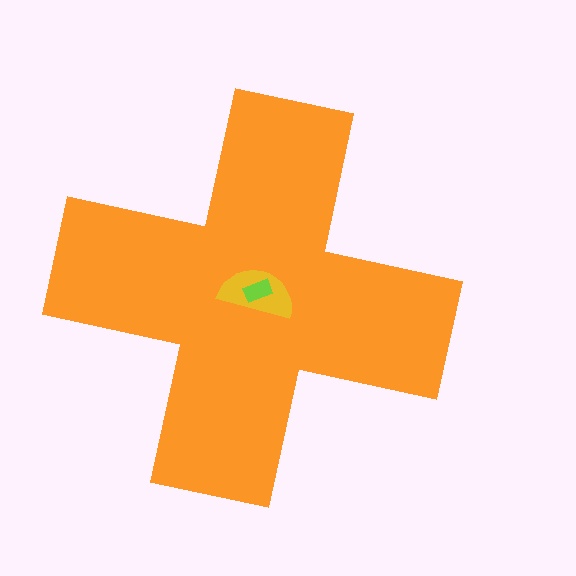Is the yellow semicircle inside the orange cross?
Yes.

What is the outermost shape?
The orange cross.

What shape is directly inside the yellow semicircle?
The lime rectangle.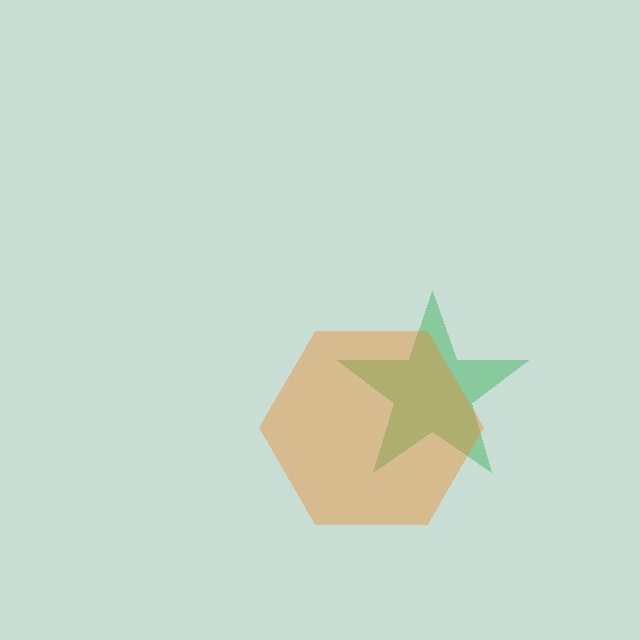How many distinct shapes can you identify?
There are 2 distinct shapes: a green star, an orange hexagon.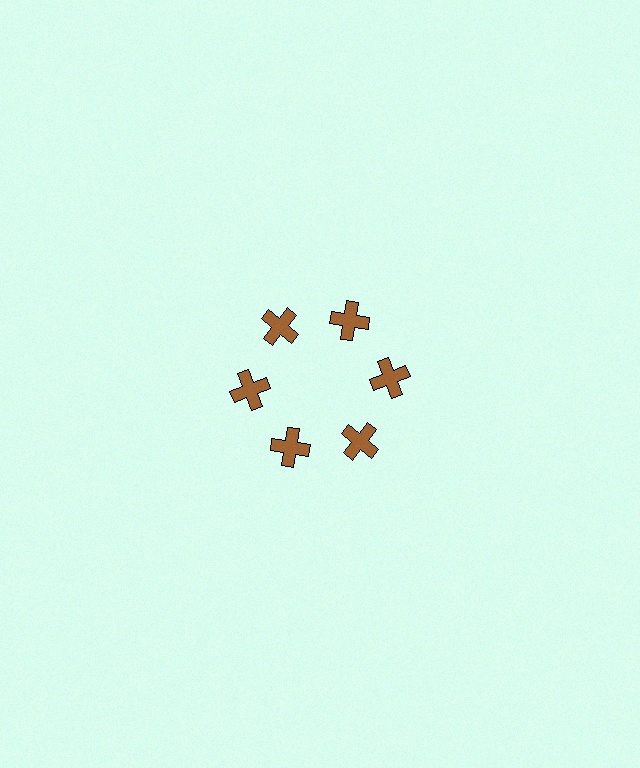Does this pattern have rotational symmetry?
Yes, this pattern has 6-fold rotational symmetry. It looks the same after rotating 60 degrees around the center.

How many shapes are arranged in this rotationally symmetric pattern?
There are 6 shapes, arranged in 6 groups of 1.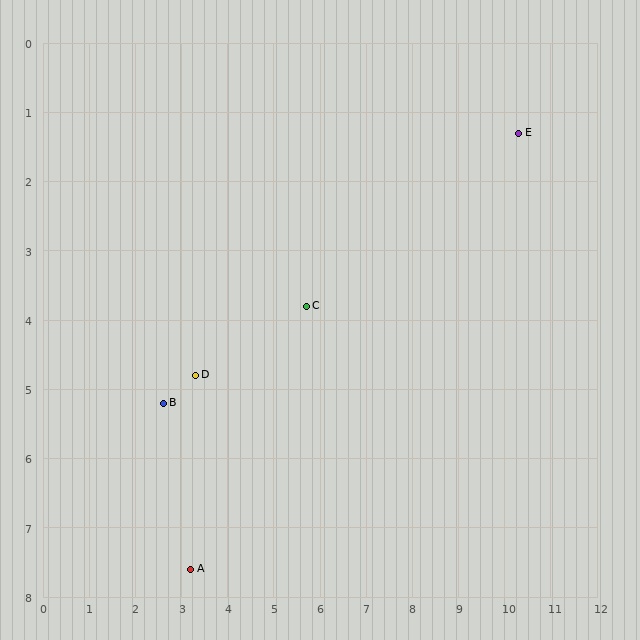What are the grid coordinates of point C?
Point C is at approximately (5.7, 3.8).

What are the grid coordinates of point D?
Point D is at approximately (3.3, 4.8).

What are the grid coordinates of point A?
Point A is at approximately (3.2, 7.6).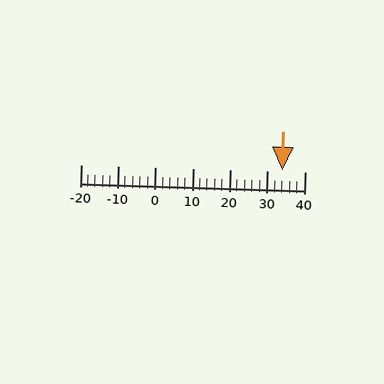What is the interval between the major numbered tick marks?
The major tick marks are spaced 10 units apart.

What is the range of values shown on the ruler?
The ruler shows values from -20 to 40.